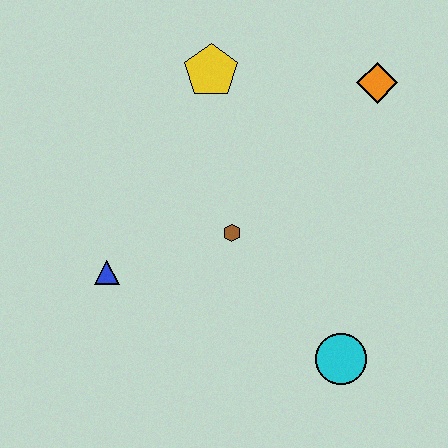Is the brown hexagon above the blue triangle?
Yes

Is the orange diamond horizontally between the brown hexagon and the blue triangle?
No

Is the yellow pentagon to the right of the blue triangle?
Yes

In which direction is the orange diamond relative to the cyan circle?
The orange diamond is above the cyan circle.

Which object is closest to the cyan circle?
The brown hexagon is closest to the cyan circle.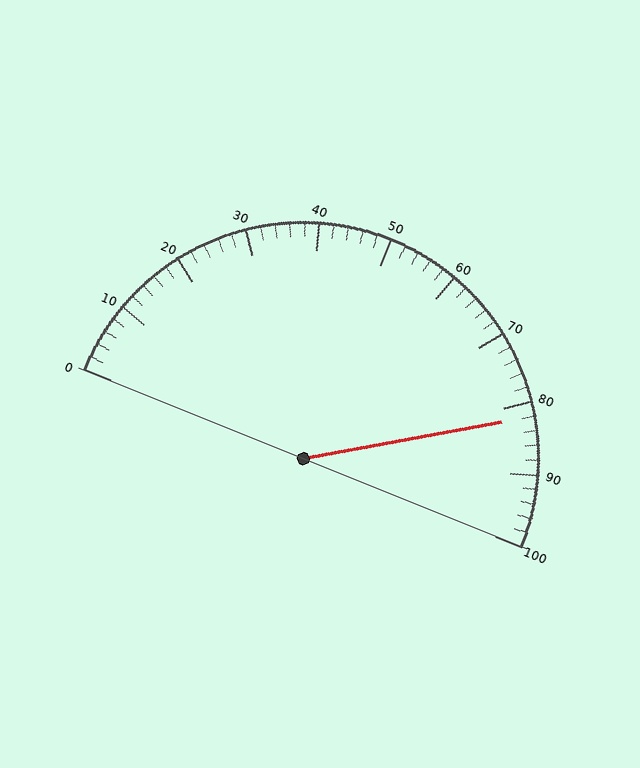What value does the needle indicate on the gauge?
The needle indicates approximately 82.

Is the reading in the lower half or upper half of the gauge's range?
The reading is in the upper half of the range (0 to 100).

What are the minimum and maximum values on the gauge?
The gauge ranges from 0 to 100.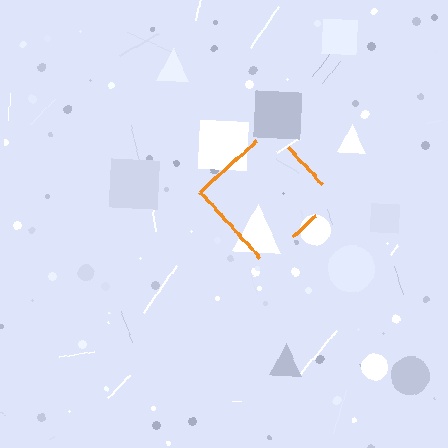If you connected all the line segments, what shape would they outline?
They would outline a diamond.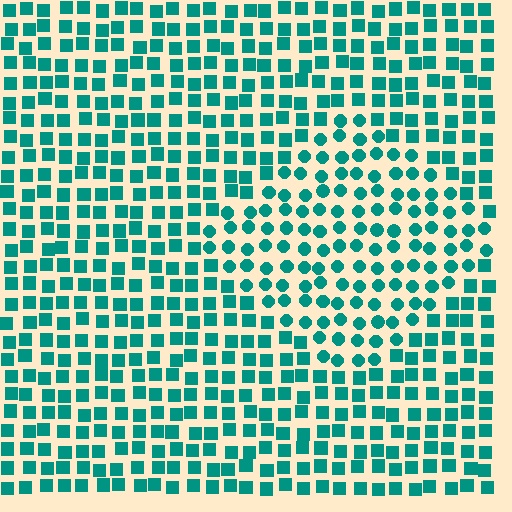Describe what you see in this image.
The image is filled with small teal elements arranged in a uniform grid. A diamond-shaped region contains circles, while the surrounding area contains squares. The boundary is defined purely by the change in element shape.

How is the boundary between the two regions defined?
The boundary is defined by a change in element shape: circles inside vs. squares outside. All elements share the same color and spacing.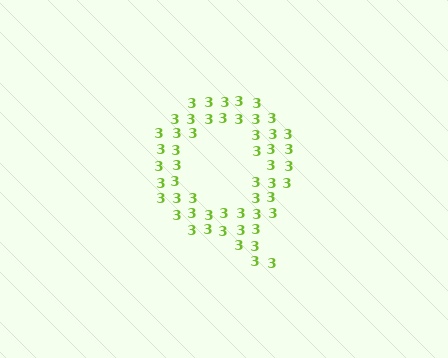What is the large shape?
The large shape is the letter Q.